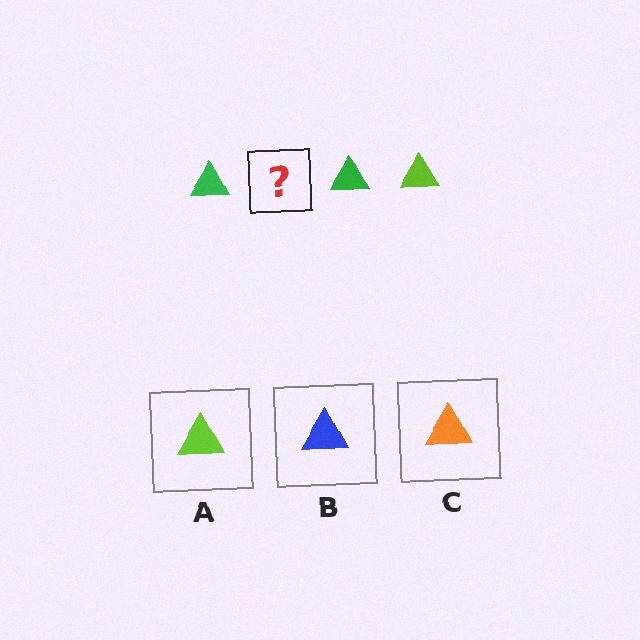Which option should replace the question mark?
Option A.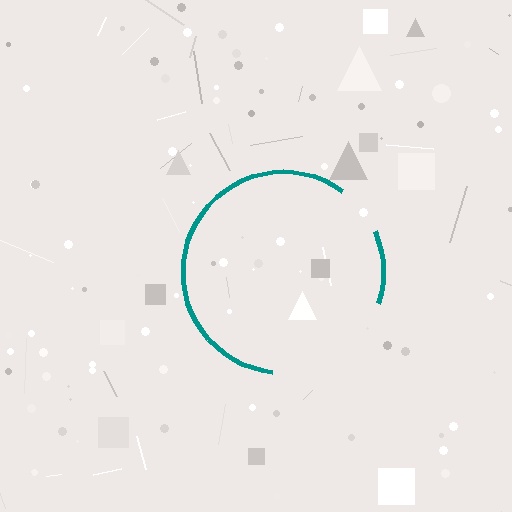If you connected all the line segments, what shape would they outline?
They would outline a circle.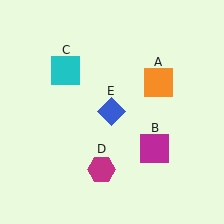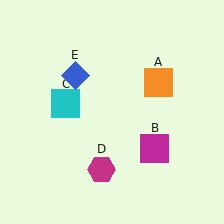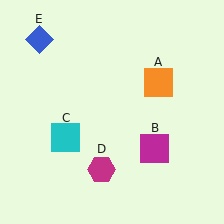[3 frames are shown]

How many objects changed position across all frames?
2 objects changed position: cyan square (object C), blue diamond (object E).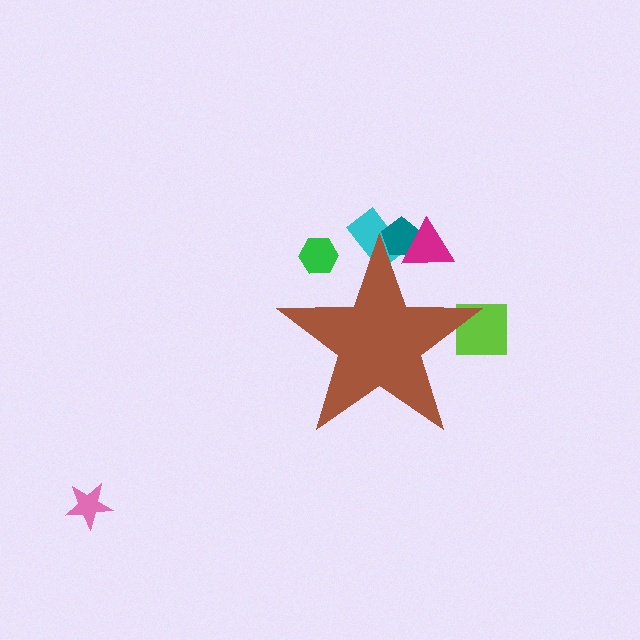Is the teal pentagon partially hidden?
Yes, the teal pentagon is partially hidden behind the brown star.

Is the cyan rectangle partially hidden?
Yes, the cyan rectangle is partially hidden behind the brown star.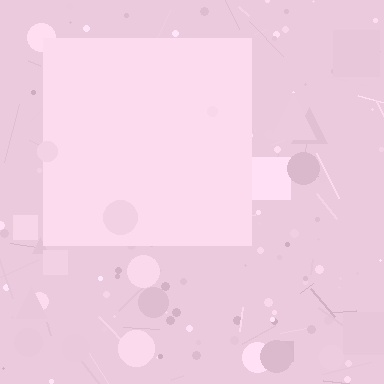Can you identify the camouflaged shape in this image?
The camouflaged shape is a square.